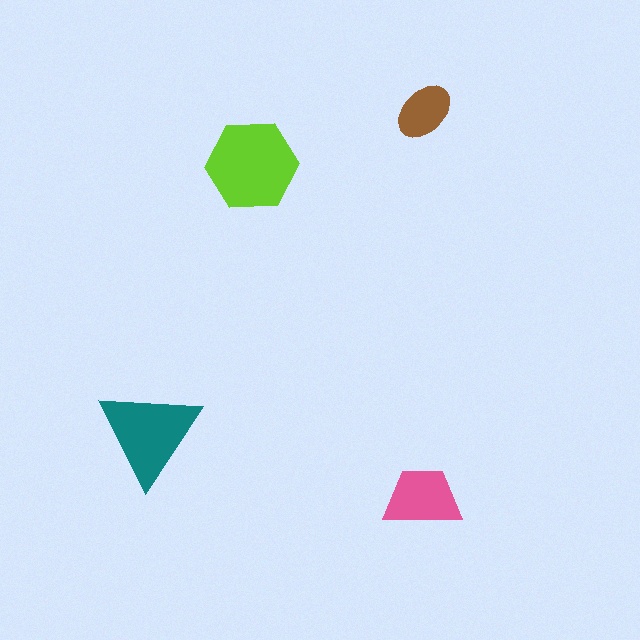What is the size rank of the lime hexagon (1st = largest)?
1st.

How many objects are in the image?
There are 4 objects in the image.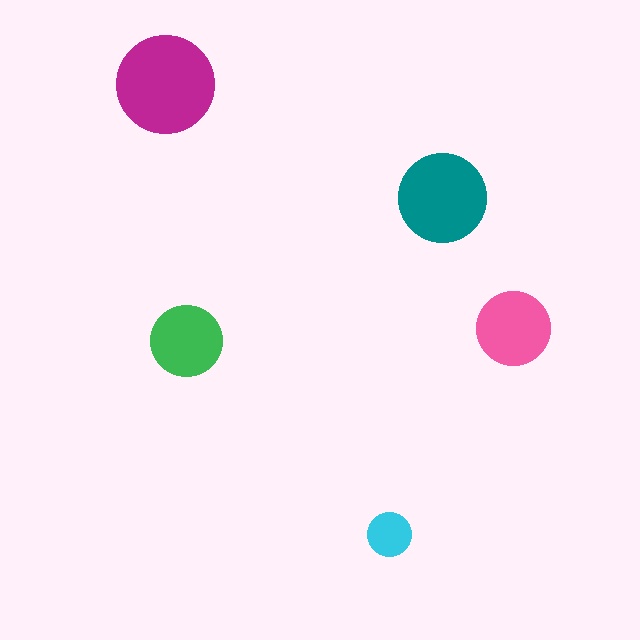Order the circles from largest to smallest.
the magenta one, the teal one, the pink one, the green one, the cyan one.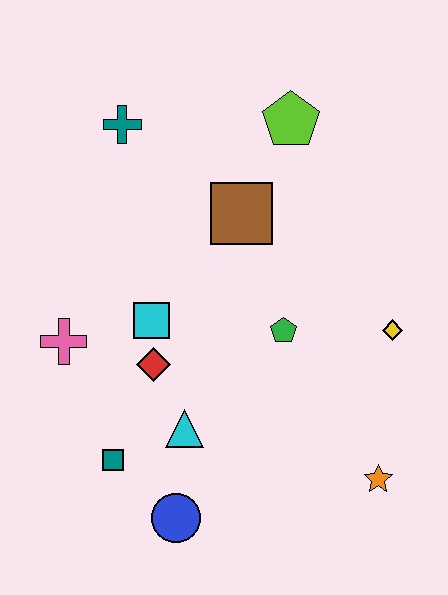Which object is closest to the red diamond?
The cyan square is closest to the red diamond.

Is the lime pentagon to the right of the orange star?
No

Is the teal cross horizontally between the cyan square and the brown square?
No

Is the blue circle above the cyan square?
No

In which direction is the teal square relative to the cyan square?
The teal square is below the cyan square.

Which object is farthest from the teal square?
The lime pentagon is farthest from the teal square.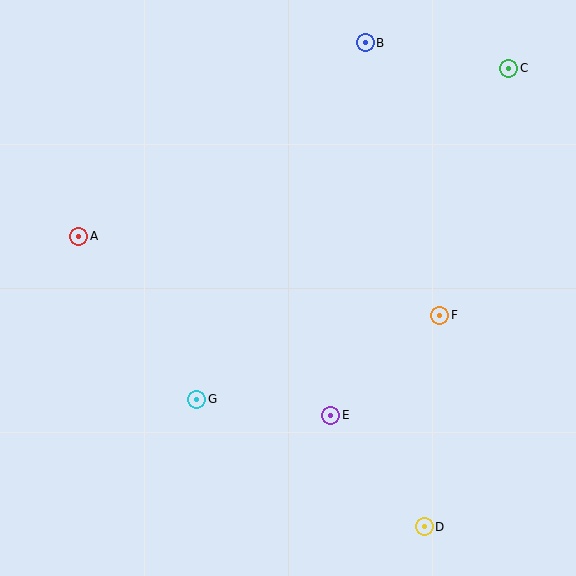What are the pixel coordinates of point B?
Point B is at (365, 43).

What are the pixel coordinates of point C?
Point C is at (509, 68).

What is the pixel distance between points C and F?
The distance between C and F is 256 pixels.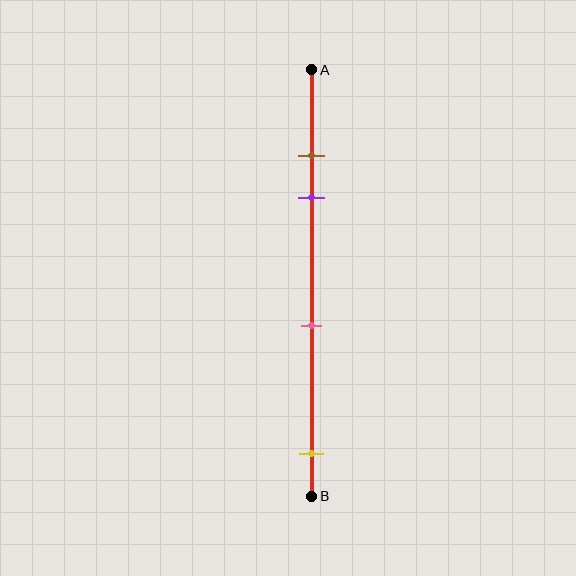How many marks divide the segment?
There are 4 marks dividing the segment.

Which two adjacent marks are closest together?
The brown and purple marks are the closest adjacent pair.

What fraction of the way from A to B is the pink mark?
The pink mark is approximately 60% (0.6) of the way from A to B.